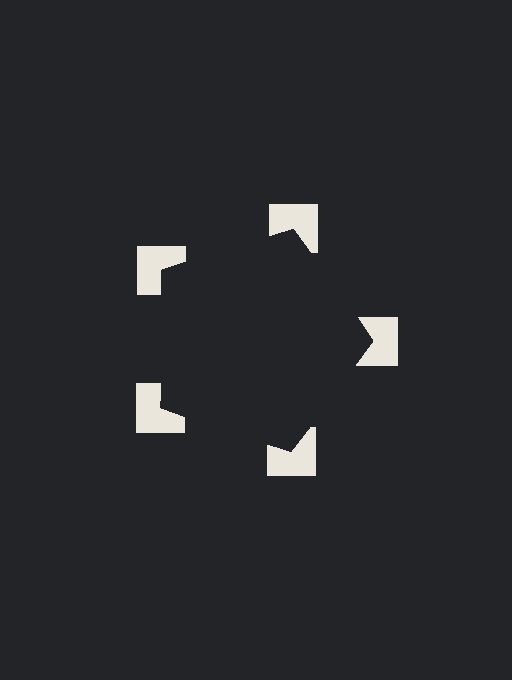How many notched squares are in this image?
There are 5 — one at each vertex of the illusory pentagon.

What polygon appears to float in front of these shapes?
An illusory pentagon — its edges are inferred from the aligned wedge cuts in the notched squares, not physically drawn.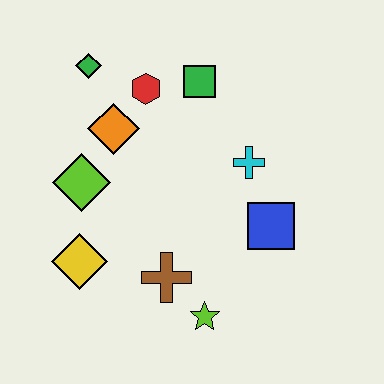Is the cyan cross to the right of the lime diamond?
Yes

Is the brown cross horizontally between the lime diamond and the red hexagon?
No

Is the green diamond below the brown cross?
No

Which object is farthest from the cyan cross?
The yellow diamond is farthest from the cyan cross.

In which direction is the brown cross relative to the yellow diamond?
The brown cross is to the right of the yellow diamond.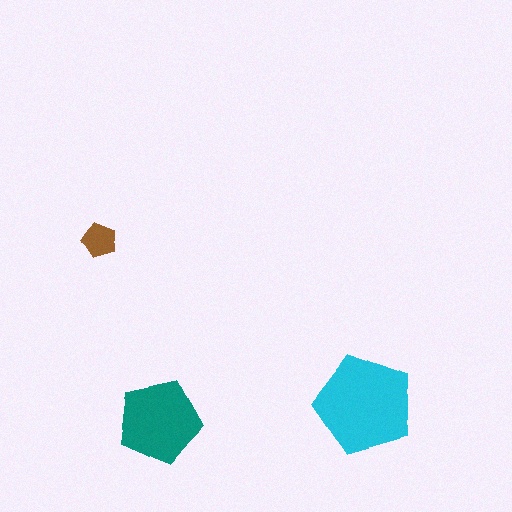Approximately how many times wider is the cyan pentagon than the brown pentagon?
About 3 times wider.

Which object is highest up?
The brown pentagon is topmost.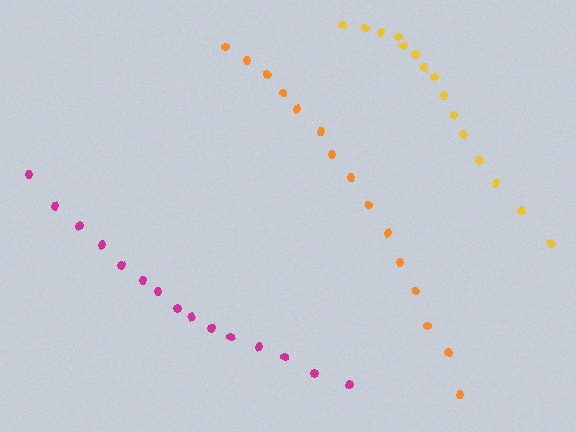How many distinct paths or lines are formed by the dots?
There are 3 distinct paths.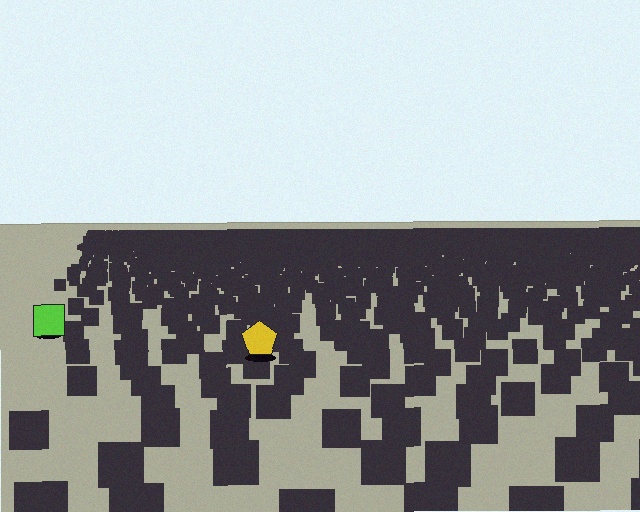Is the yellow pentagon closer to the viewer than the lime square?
Yes. The yellow pentagon is closer — you can tell from the texture gradient: the ground texture is coarser near it.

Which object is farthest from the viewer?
The lime square is farthest from the viewer. It appears smaller and the ground texture around it is denser.